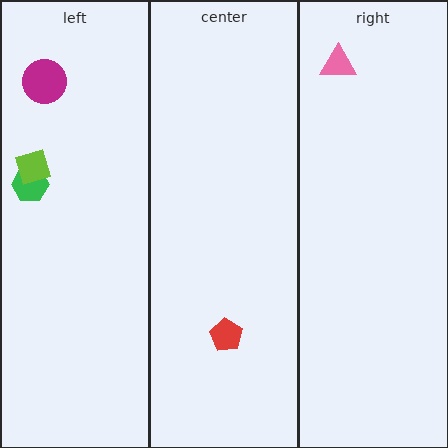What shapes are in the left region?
The green hexagon, the magenta circle, the lime diamond.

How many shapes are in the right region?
1.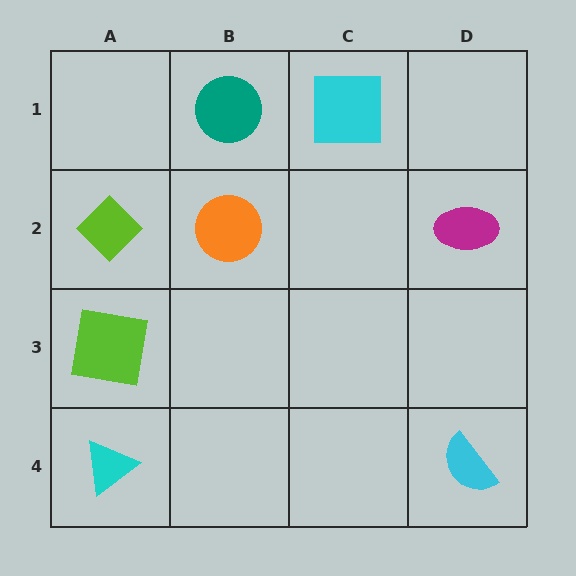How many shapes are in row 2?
3 shapes.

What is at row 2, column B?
An orange circle.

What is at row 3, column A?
A lime square.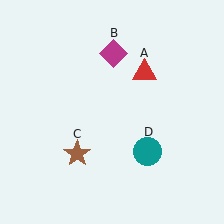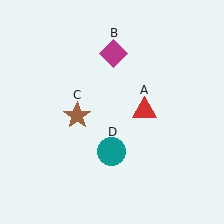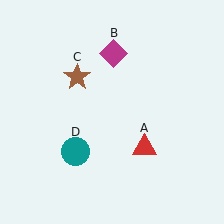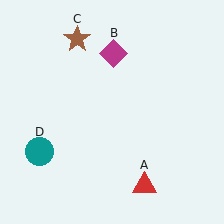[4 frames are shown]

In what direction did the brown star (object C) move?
The brown star (object C) moved up.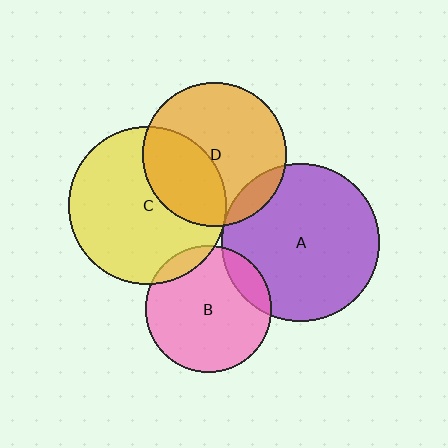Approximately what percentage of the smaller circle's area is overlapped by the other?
Approximately 10%.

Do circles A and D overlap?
Yes.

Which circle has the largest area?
Circle A (purple).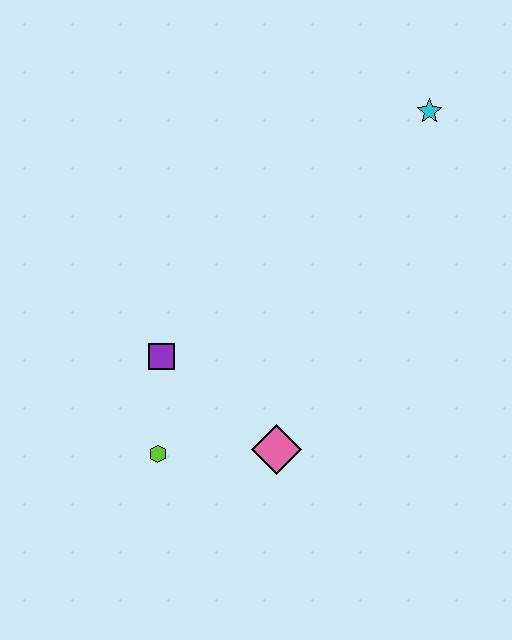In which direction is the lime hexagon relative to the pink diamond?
The lime hexagon is to the left of the pink diamond.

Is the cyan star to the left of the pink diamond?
No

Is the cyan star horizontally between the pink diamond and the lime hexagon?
No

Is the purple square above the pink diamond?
Yes